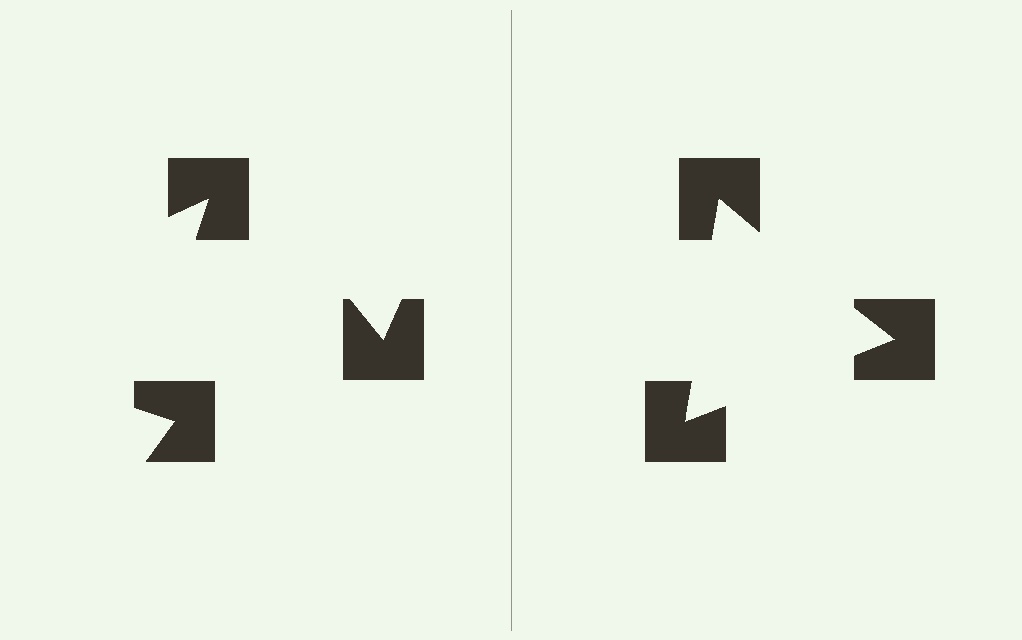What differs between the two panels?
The notched squares are positioned identically on both sides; only the wedge orientations differ. On the right they align to a triangle; on the left they are misaligned.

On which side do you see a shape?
An illusory triangle appears on the right side. On the left side the wedge cuts are rotated, so no coherent shape forms.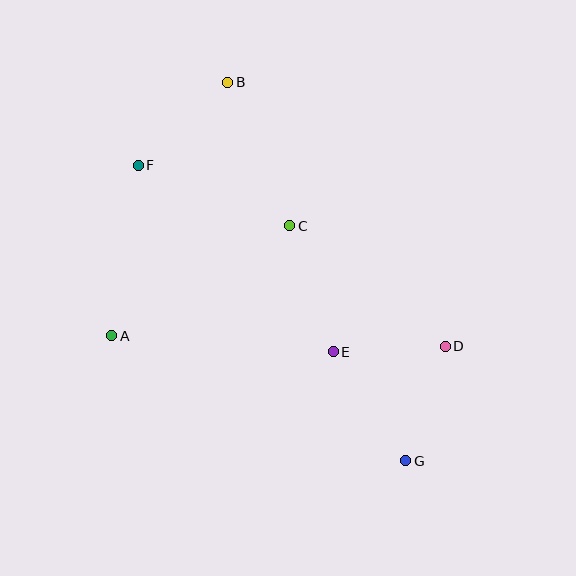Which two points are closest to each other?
Points D and E are closest to each other.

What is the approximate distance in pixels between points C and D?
The distance between C and D is approximately 197 pixels.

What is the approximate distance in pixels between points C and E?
The distance between C and E is approximately 133 pixels.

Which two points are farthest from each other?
Points B and G are farthest from each other.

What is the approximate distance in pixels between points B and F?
The distance between B and F is approximately 122 pixels.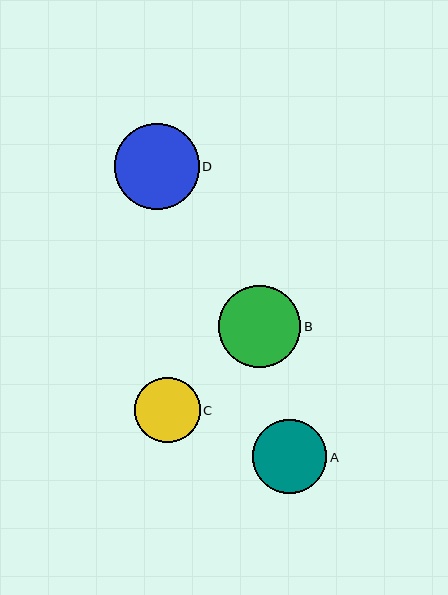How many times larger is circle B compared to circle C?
Circle B is approximately 1.3 times the size of circle C.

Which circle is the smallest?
Circle C is the smallest with a size of approximately 65 pixels.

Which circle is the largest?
Circle D is the largest with a size of approximately 85 pixels.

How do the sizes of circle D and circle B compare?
Circle D and circle B are approximately the same size.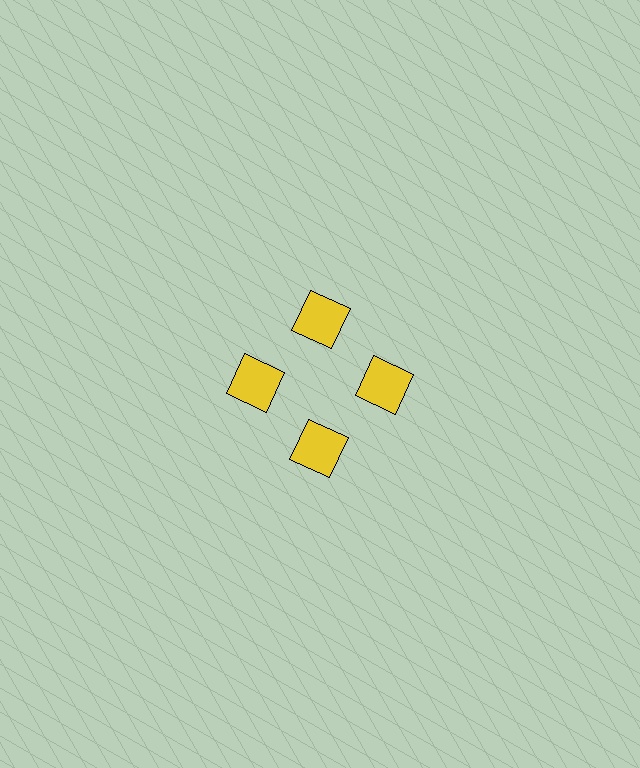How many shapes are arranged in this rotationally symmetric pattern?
There are 4 shapes, arranged in 4 groups of 1.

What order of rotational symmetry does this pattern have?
This pattern has 4-fold rotational symmetry.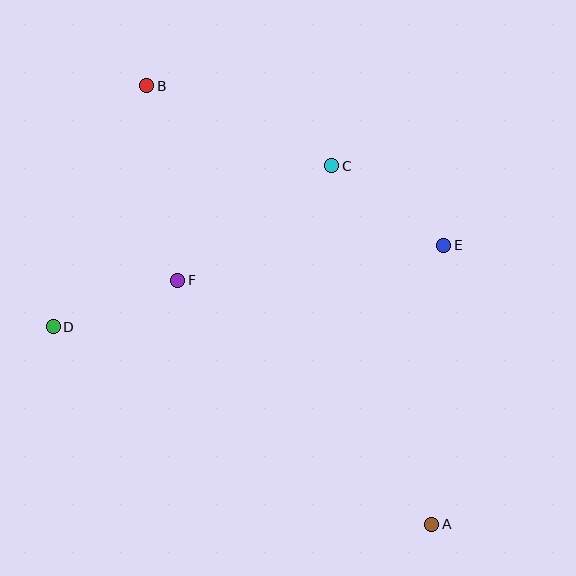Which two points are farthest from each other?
Points A and B are farthest from each other.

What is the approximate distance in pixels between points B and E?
The distance between B and E is approximately 337 pixels.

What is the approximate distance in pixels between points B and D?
The distance between B and D is approximately 259 pixels.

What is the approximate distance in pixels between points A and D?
The distance between A and D is approximately 427 pixels.